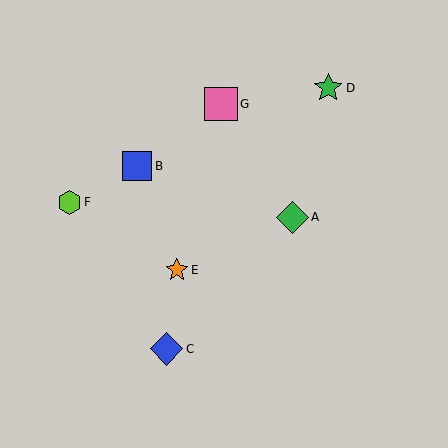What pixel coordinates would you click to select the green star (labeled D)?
Click at (328, 88) to select the green star D.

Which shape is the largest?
The blue diamond (labeled C) is the largest.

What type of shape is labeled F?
Shape F is a lime hexagon.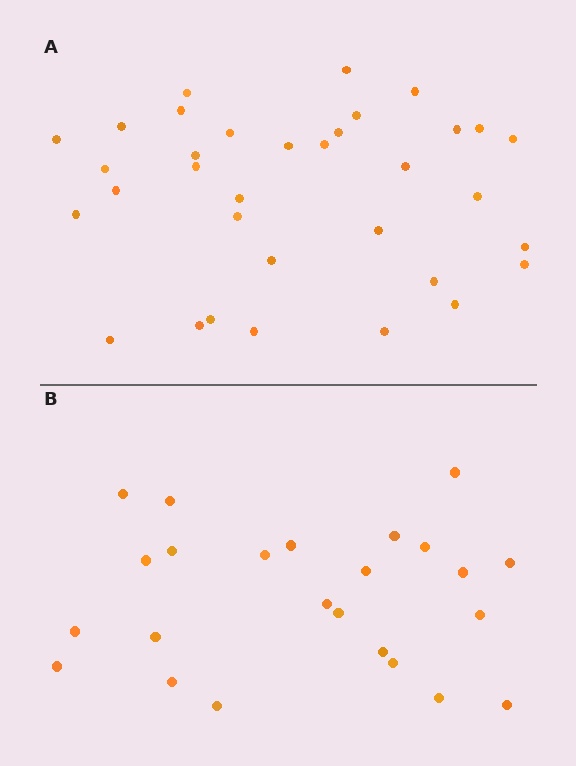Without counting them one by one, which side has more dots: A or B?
Region A (the top region) has more dots.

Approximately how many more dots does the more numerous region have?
Region A has roughly 10 or so more dots than region B.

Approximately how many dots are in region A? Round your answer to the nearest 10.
About 30 dots. (The exact count is 34, which rounds to 30.)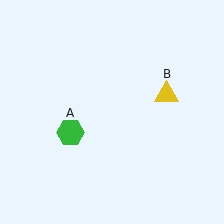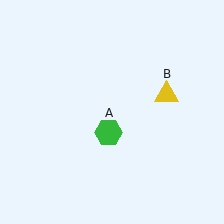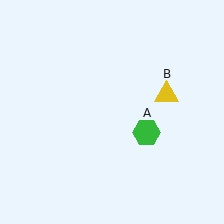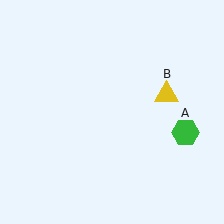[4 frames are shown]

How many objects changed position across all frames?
1 object changed position: green hexagon (object A).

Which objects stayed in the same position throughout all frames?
Yellow triangle (object B) remained stationary.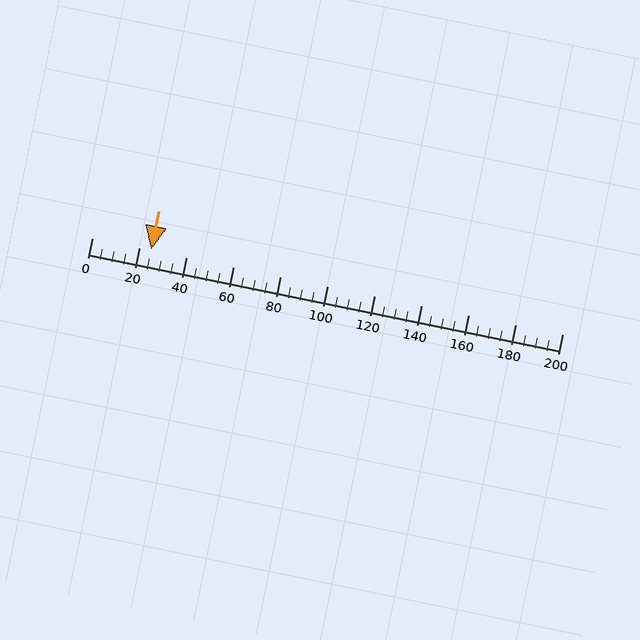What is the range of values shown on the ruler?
The ruler shows values from 0 to 200.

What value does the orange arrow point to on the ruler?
The orange arrow points to approximately 25.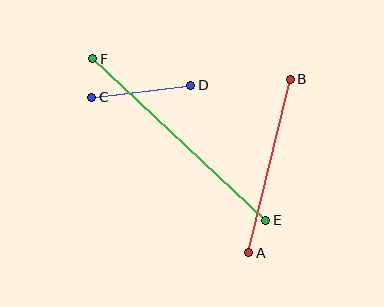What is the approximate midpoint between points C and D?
The midpoint is at approximately (141, 91) pixels.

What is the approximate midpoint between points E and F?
The midpoint is at approximately (179, 139) pixels.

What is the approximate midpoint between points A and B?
The midpoint is at approximately (269, 166) pixels.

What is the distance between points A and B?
The distance is approximately 178 pixels.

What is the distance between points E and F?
The distance is approximately 237 pixels.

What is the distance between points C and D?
The distance is approximately 100 pixels.